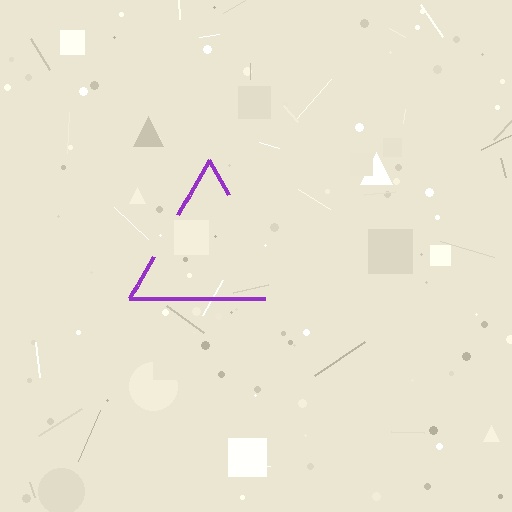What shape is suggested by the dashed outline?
The dashed outline suggests a triangle.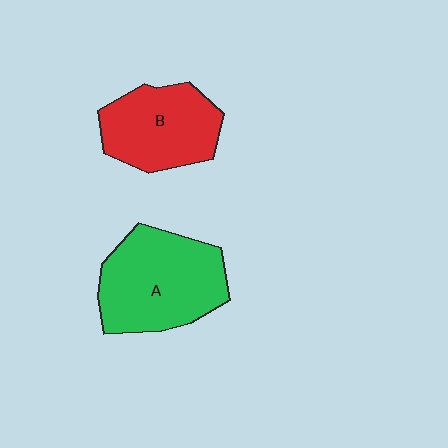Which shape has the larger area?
Shape A (green).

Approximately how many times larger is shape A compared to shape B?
Approximately 1.3 times.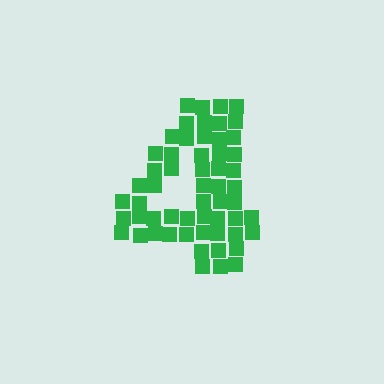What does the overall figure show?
The overall figure shows the digit 4.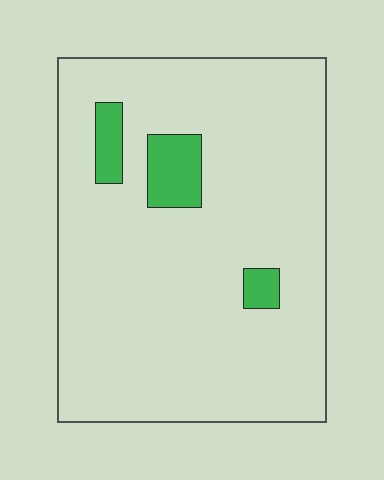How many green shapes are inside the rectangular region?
3.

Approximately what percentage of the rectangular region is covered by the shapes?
Approximately 10%.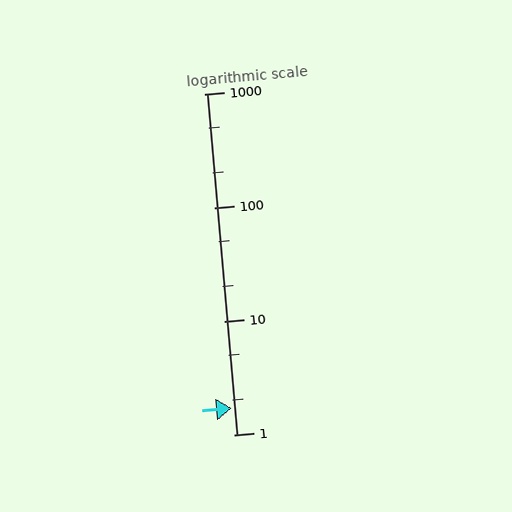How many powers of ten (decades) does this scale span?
The scale spans 3 decades, from 1 to 1000.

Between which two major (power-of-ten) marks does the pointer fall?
The pointer is between 1 and 10.